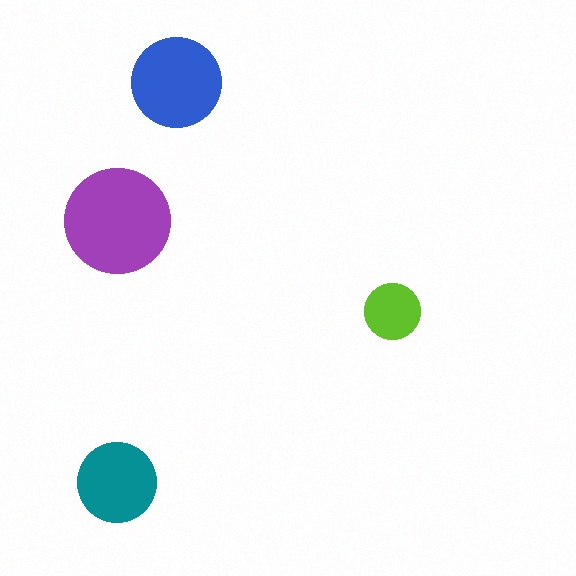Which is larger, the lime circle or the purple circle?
The purple one.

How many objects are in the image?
There are 4 objects in the image.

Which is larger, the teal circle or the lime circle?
The teal one.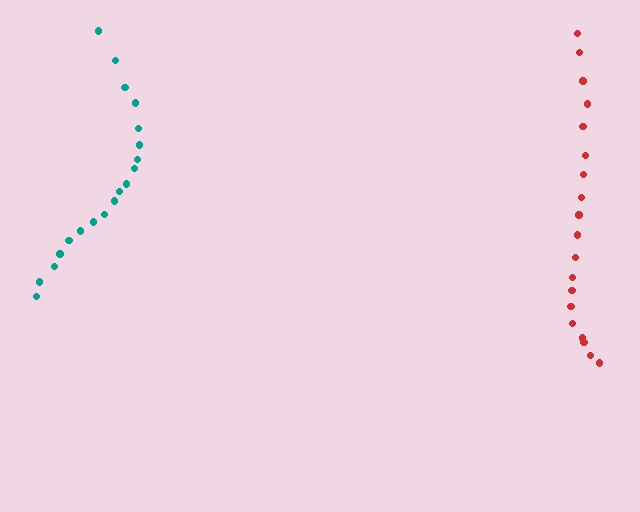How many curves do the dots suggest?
There are 2 distinct paths.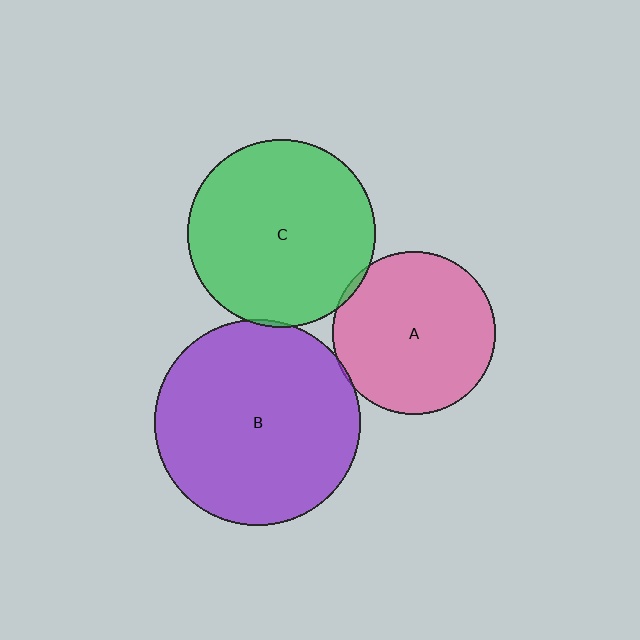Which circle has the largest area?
Circle B (purple).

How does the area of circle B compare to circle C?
Approximately 1.2 times.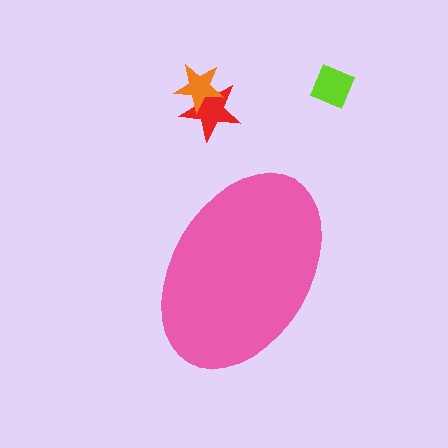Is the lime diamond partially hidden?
No, the lime diamond is fully visible.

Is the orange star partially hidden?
No, the orange star is fully visible.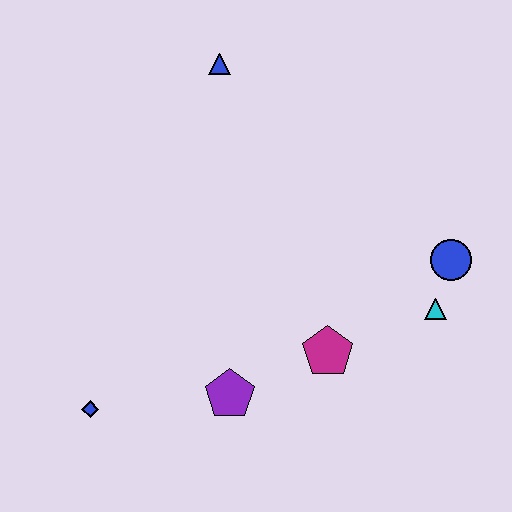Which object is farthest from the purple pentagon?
The blue triangle is farthest from the purple pentagon.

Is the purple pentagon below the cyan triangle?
Yes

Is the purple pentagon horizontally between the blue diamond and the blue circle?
Yes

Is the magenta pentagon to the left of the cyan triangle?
Yes